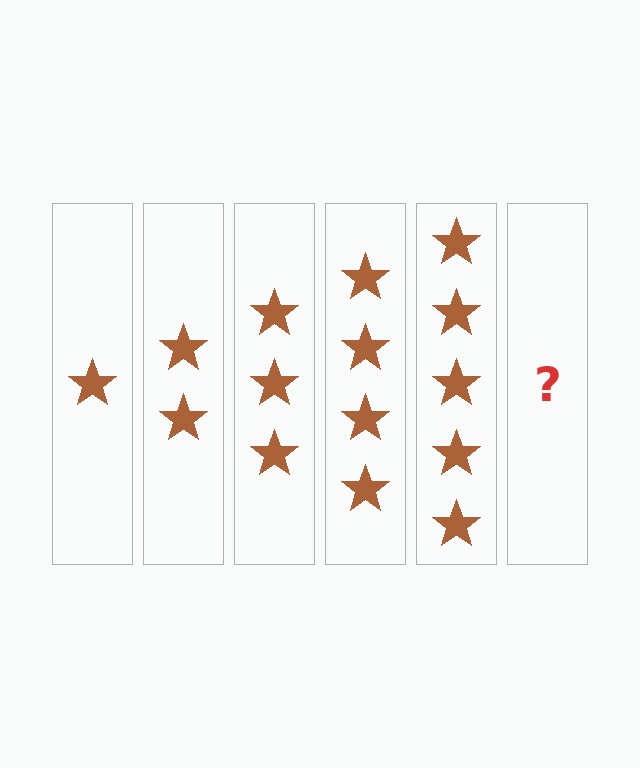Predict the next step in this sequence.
The next step is 6 stars.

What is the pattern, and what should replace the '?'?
The pattern is that each step adds one more star. The '?' should be 6 stars.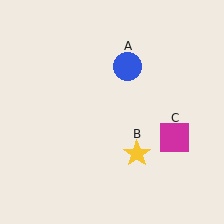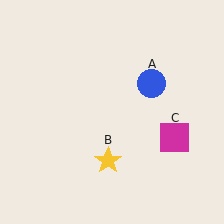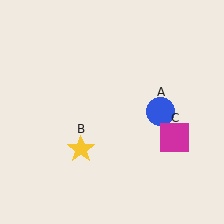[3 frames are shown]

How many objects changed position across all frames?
2 objects changed position: blue circle (object A), yellow star (object B).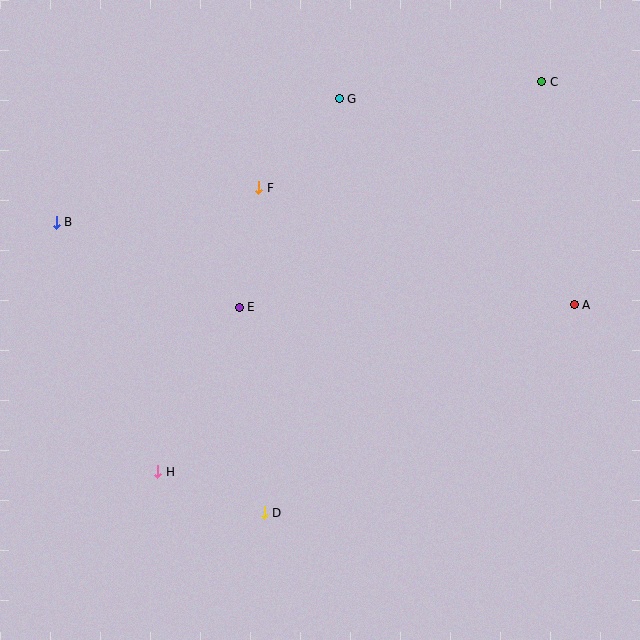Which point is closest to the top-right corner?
Point C is closest to the top-right corner.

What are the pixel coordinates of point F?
Point F is at (259, 188).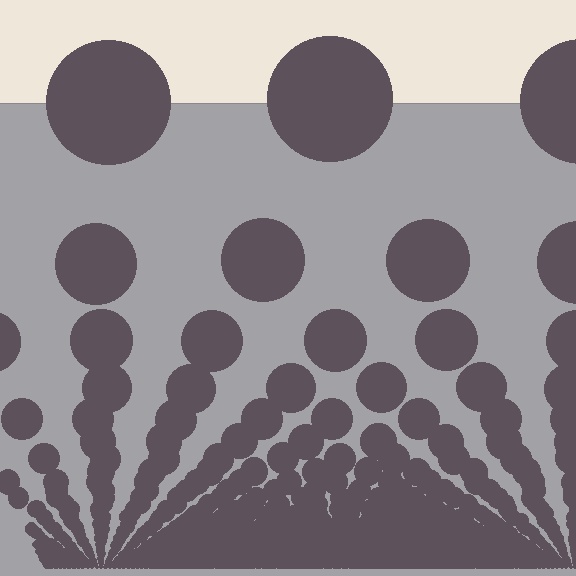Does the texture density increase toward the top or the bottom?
Density increases toward the bottom.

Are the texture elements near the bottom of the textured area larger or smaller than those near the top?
Smaller. The gradient is inverted — elements near the bottom are smaller and denser.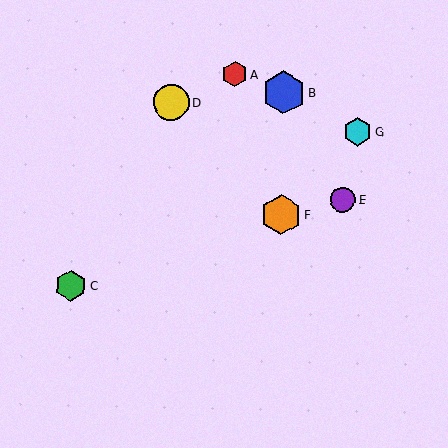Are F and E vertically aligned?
No, F is at x≈281 and E is at x≈343.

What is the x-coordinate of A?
Object A is at x≈235.